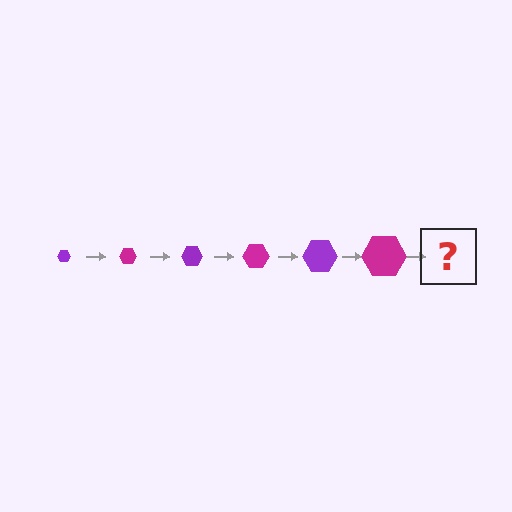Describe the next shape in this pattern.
It should be a purple hexagon, larger than the previous one.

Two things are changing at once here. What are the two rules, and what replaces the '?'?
The two rules are that the hexagon grows larger each step and the color cycles through purple and magenta. The '?' should be a purple hexagon, larger than the previous one.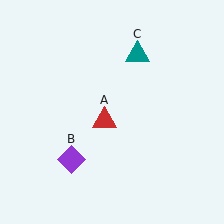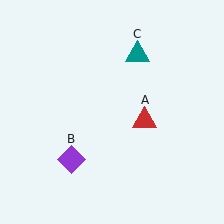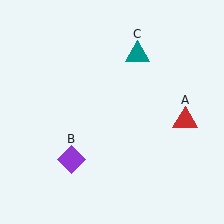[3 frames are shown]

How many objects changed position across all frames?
1 object changed position: red triangle (object A).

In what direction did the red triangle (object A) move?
The red triangle (object A) moved right.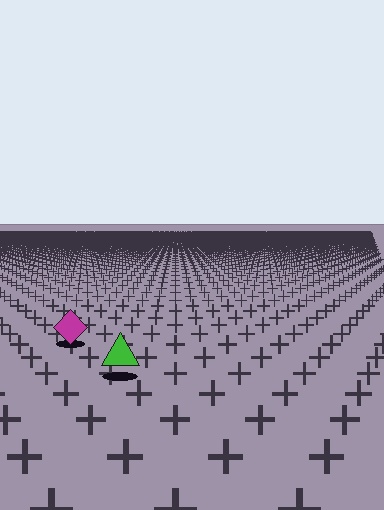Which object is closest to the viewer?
The green triangle is closest. The texture marks near it are larger and more spread out.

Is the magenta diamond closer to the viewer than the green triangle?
No. The green triangle is closer — you can tell from the texture gradient: the ground texture is coarser near it.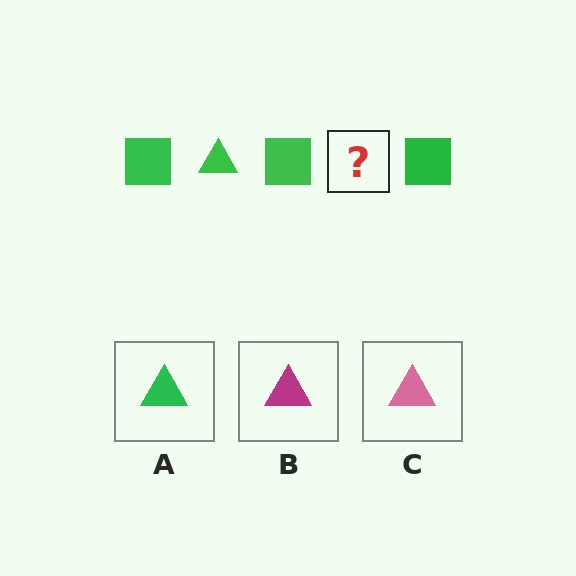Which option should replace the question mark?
Option A.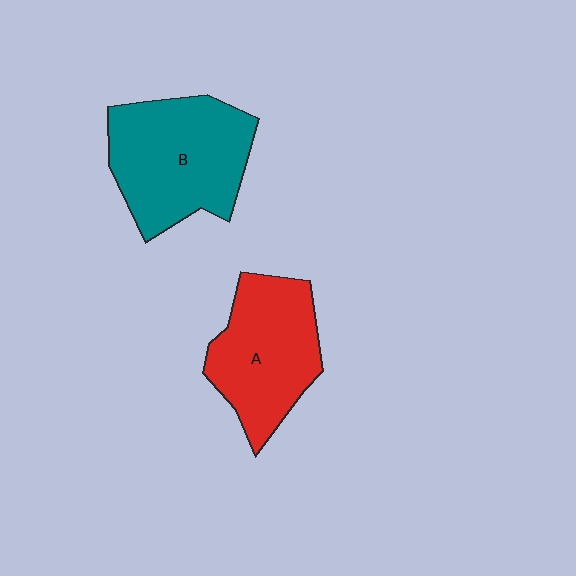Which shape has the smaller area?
Shape A (red).